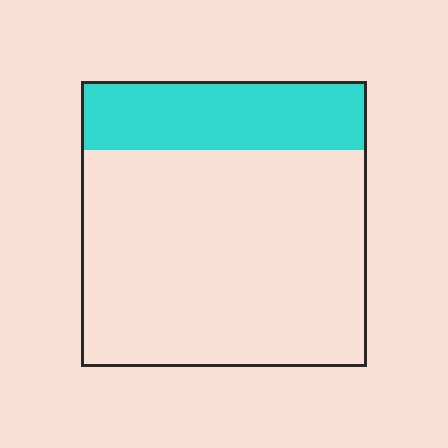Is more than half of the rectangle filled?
No.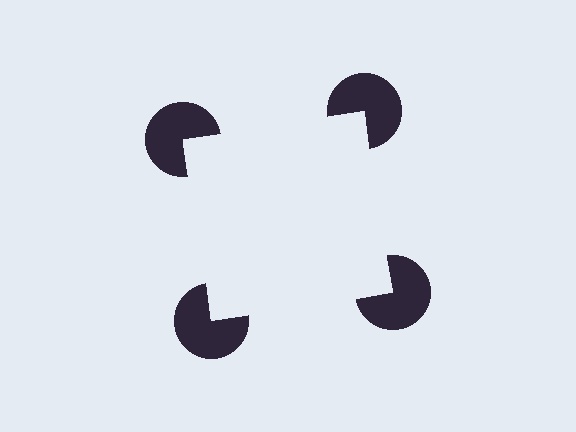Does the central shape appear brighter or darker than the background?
It typically appears slightly brighter than the background, even though no actual brightness change is drawn.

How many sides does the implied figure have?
4 sides.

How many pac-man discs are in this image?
There are 4 — one at each vertex of the illusory square.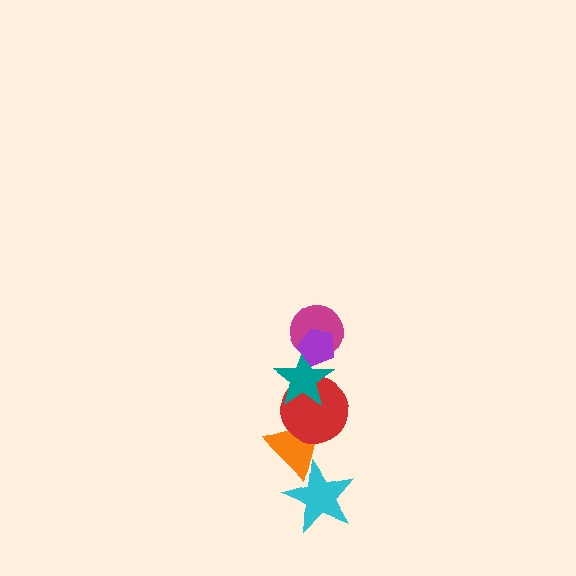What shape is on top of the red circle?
The teal star is on top of the red circle.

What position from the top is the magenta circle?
The magenta circle is 2nd from the top.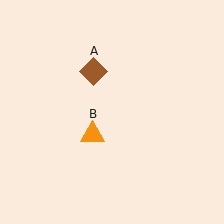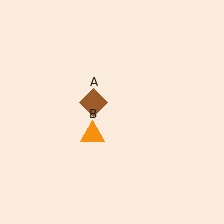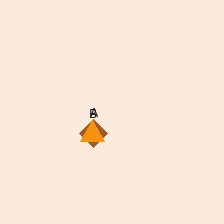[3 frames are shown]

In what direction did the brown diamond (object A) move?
The brown diamond (object A) moved down.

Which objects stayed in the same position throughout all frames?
Orange triangle (object B) remained stationary.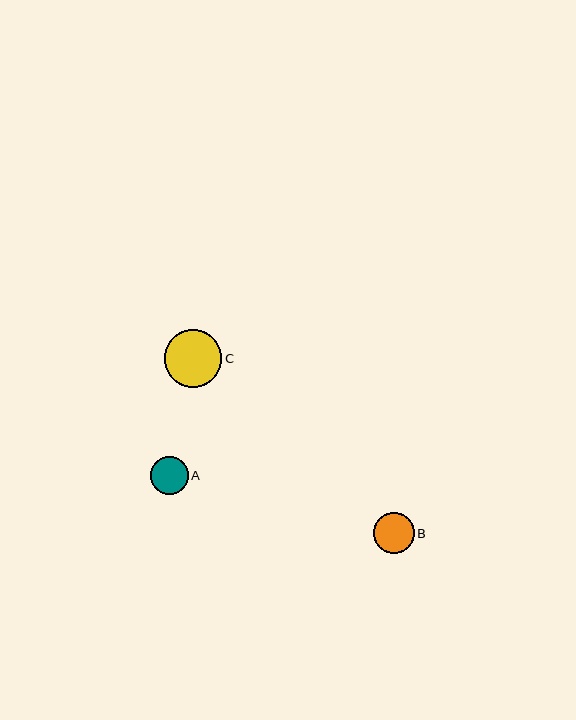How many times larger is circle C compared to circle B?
Circle C is approximately 1.4 times the size of circle B.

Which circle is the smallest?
Circle A is the smallest with a size of approximately 38 pixels.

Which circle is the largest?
Circle C is the largest with a size of approximately 57 pixels.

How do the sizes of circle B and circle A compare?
Circle B and circle A are approximately the same size.